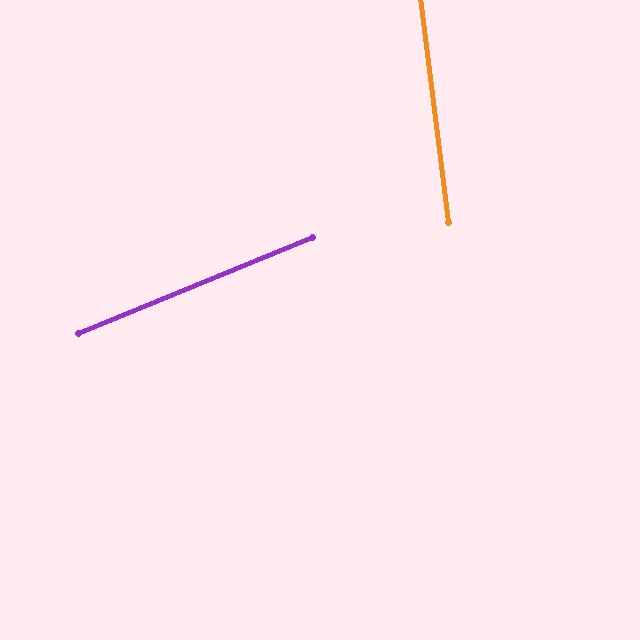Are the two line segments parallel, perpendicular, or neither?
Neither parallel nor perpendicular — they differ by about 75°.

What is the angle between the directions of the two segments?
Approximately 75 degrees.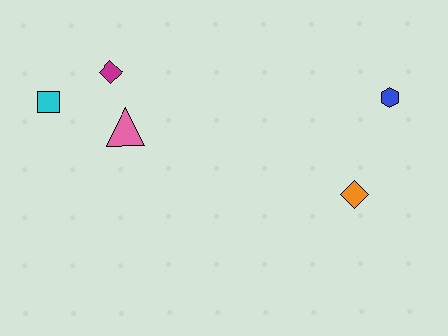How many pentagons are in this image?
There are no pentagons.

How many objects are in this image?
There are 5 objects.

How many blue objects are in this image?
There is 1 blue object.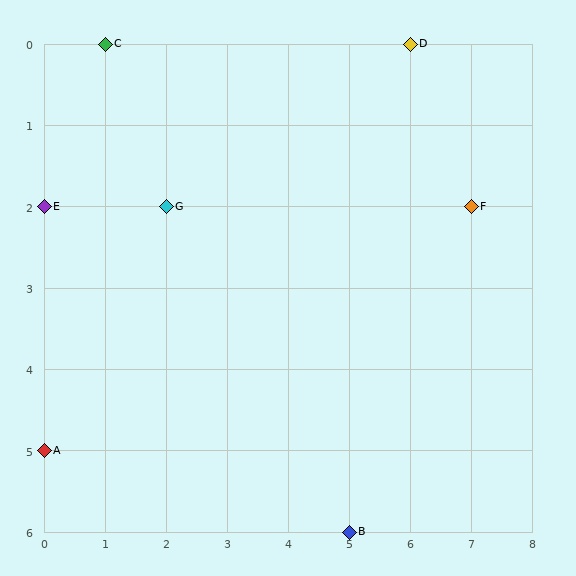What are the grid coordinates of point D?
Point D is at grid coordinates (6, 0).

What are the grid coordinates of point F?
Point F is at grid coordinates (7, 2).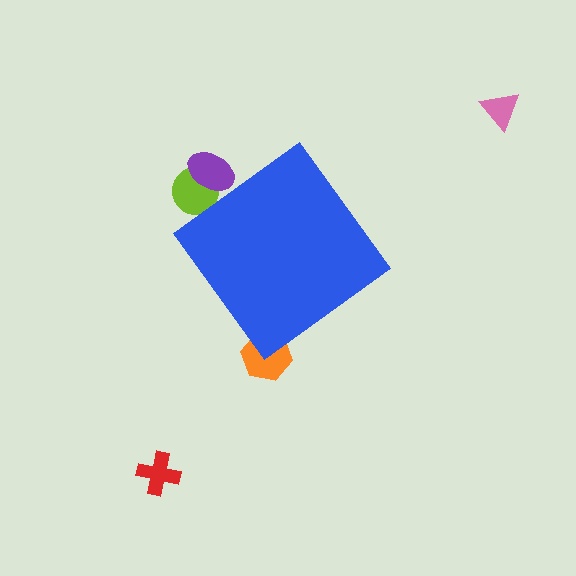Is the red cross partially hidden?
No, the red cross is fully visible.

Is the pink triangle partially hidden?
No, the pink triangle is fully visible.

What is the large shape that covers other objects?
A blue diamond.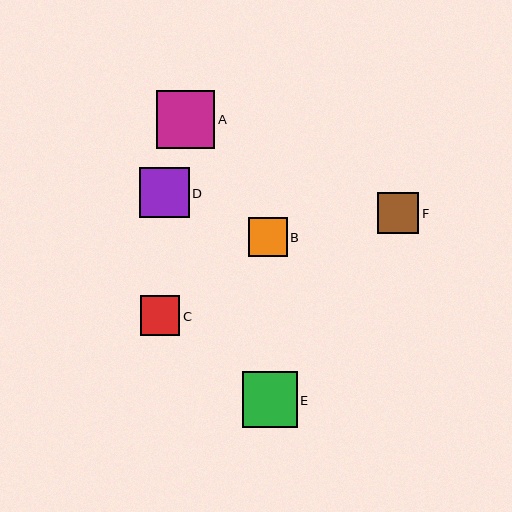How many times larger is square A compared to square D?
Square A is approximately 1.2 times the size of square D.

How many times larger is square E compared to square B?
Square E is approximately 1.4 times the size of square B.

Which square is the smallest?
Square B is the smallest with a size of approximately 39 pixels.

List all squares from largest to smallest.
From largest to smallest: A, E, D, F, C, B.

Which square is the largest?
Square A is the largest with a size of approximately 58 pixels.